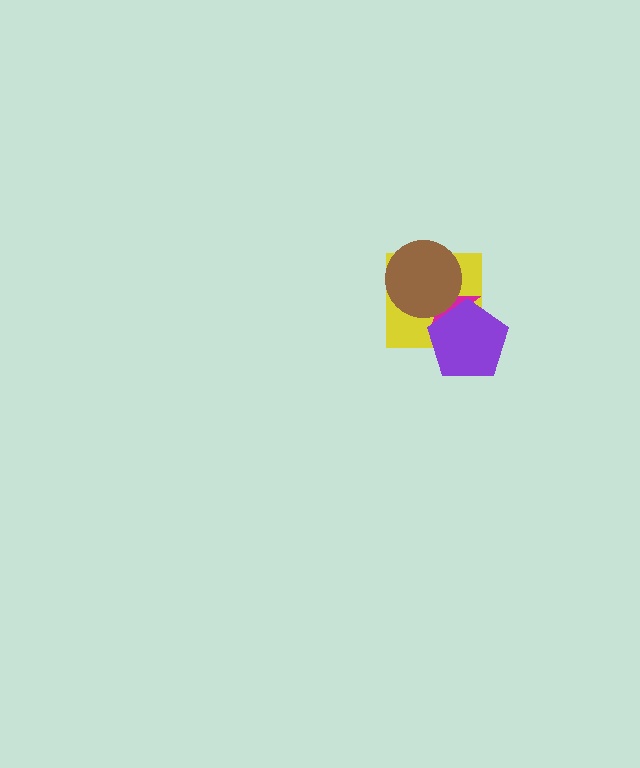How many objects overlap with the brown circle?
2 objects overlap with the brown circle.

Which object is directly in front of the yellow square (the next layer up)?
The magenta star is directly in front of the yellow square.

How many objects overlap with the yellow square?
3 objects overlap with the yellow square.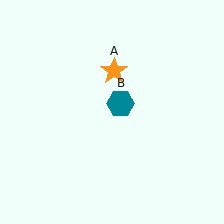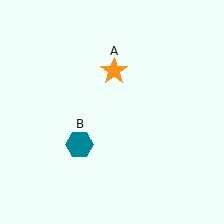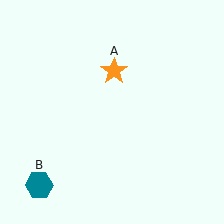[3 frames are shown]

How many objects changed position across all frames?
1 object changed position: teal hexagon (object B).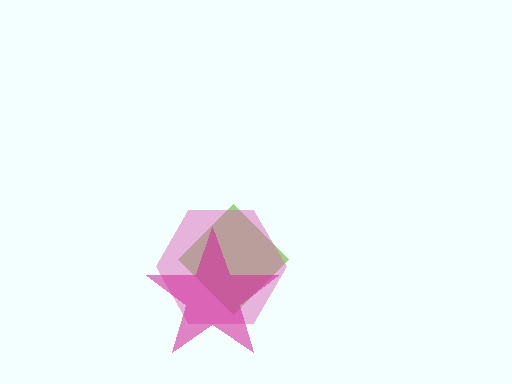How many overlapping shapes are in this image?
There are 3 overlapping shapes in the image.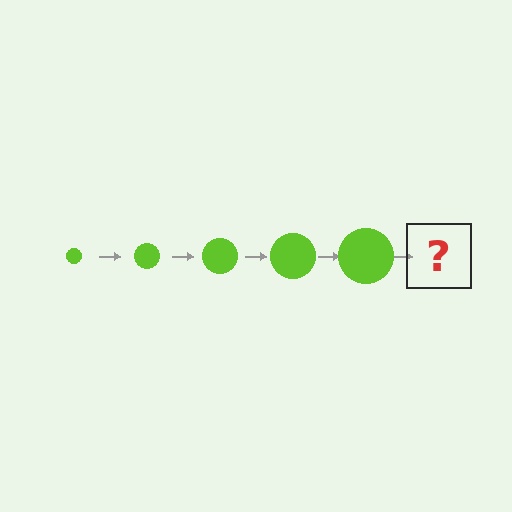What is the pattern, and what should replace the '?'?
The pattern is that the circle gets progressively larger each step. The '?' should be a lime circle, larger than the previous one.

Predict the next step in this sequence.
The next step is a lime circle, larger than the previous one.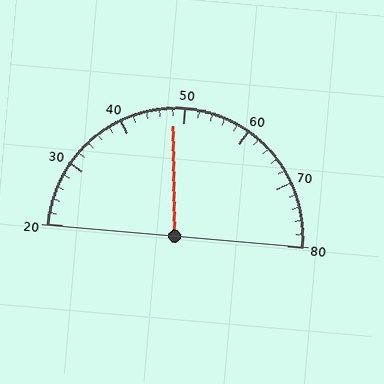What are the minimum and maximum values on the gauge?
The gauge ranges from 20 to 80.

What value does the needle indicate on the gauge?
The needle indicates approximately 48.